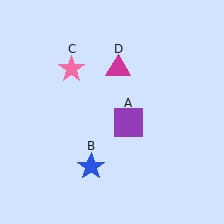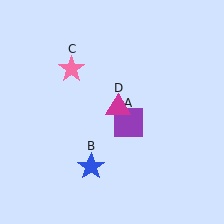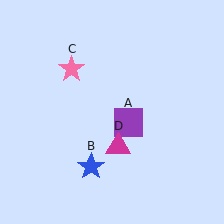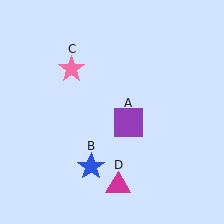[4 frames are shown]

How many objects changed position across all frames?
1 object changed position: magenta triangle (object D).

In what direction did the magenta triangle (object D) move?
The magenta triangle (object D) moved down.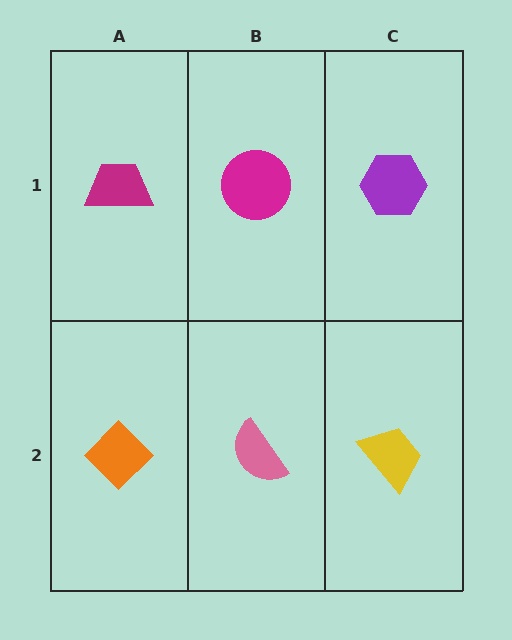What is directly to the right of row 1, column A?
A magenta circle.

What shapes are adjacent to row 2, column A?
A magenta trapezoid (row 1, column A), a pink semicircle (row 2, column B).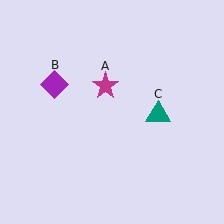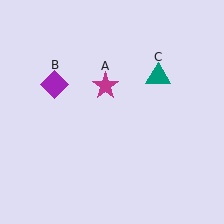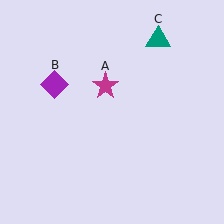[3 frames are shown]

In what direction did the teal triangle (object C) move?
The teal triangle (object C) moved up.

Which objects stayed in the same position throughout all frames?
Magenta star (object A) and purple diamond (object B) remained stationary.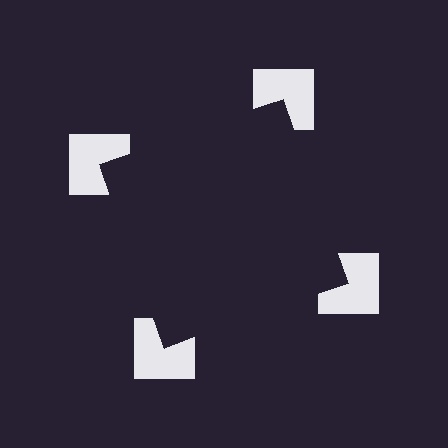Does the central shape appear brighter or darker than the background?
It typically appears slightly darker than the background, even though no actual brightness change is drawn.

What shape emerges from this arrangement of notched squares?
An illusory square — its edges are inferred from the aligned wedge cuts in the notched squares, not physically drawn.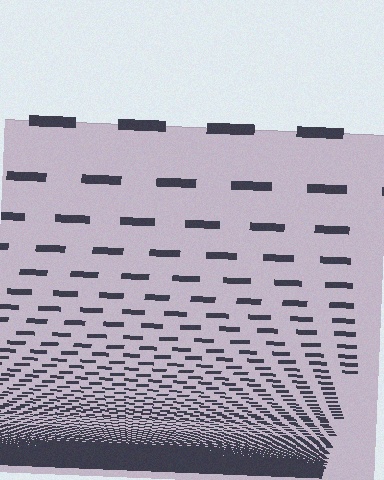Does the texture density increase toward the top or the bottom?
Density increases toward the bottom.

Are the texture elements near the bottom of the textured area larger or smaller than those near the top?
Smaller. The gradient is inverted — elements near the bottom are smaller and denser.